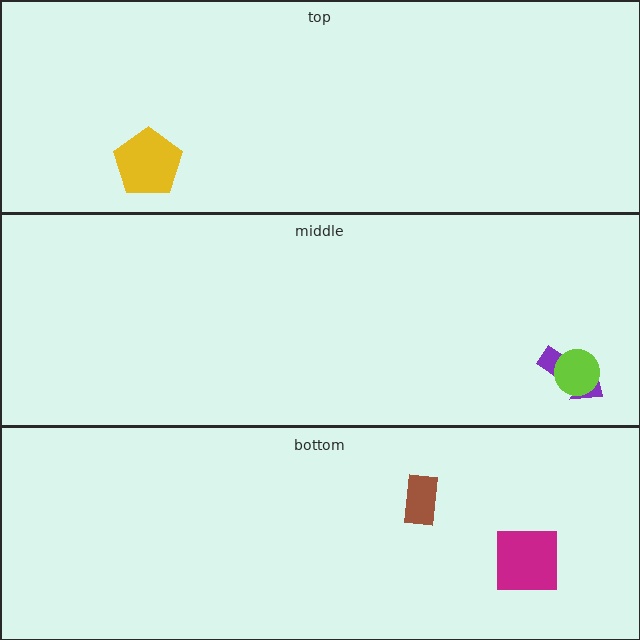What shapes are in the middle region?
The purple arrow, the lime circle.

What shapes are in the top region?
The yellow pentagon.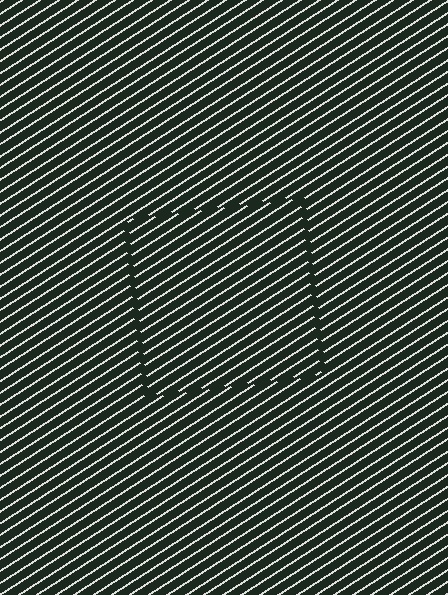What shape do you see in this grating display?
An illusory square. The interior of the shape contains the same grating, shifted by half a period — the contour is defined by the phase discontinuity where line-ends from the inner and outer gratings abut.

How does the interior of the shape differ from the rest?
The interior of the shape contains the same grating, shifted by half a period — the contour is defined by the phase discontinuity where line-ends from the inner and outer gratings abut.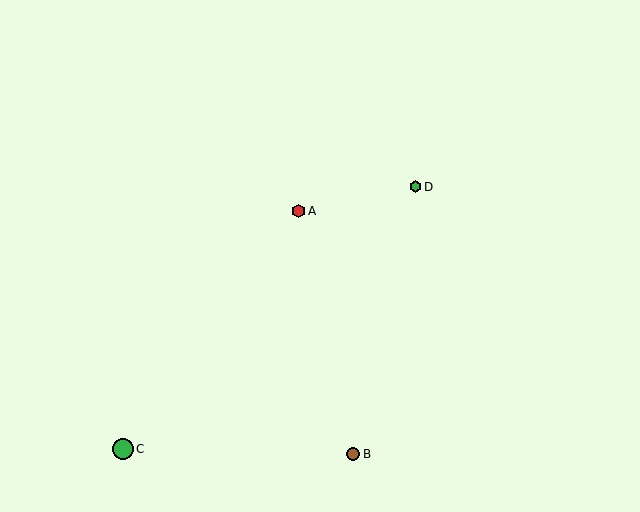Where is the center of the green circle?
The center of the green circle is at (123, 449).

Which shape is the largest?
The green circle (labeled C) is the largest.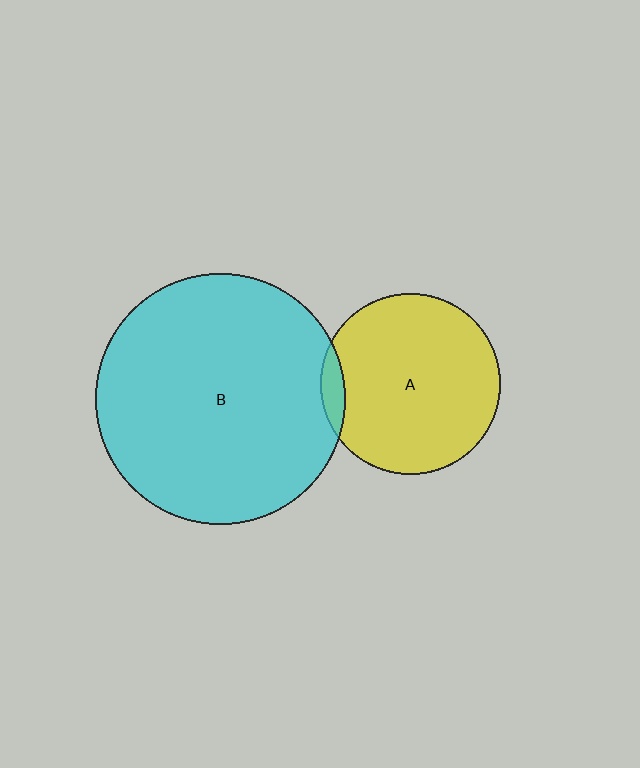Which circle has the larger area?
Circle B (cyan).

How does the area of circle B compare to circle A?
Approximately 1.9 times.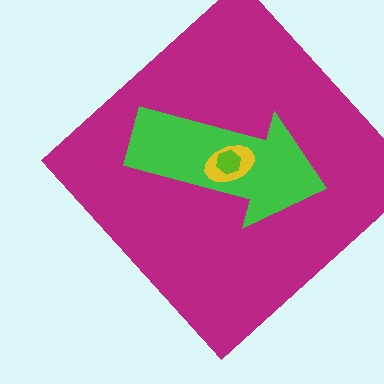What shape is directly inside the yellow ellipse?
The lime hexagon.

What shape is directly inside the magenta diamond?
The green arrow.